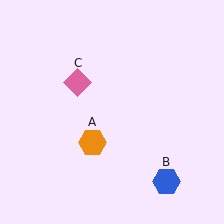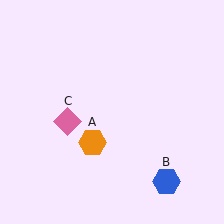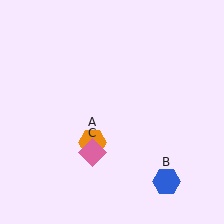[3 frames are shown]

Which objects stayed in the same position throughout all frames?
Orange hexagon (object A) and blue hexagon (object B) remained stationary.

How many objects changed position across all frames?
1 object changed position: pink diamond (object C).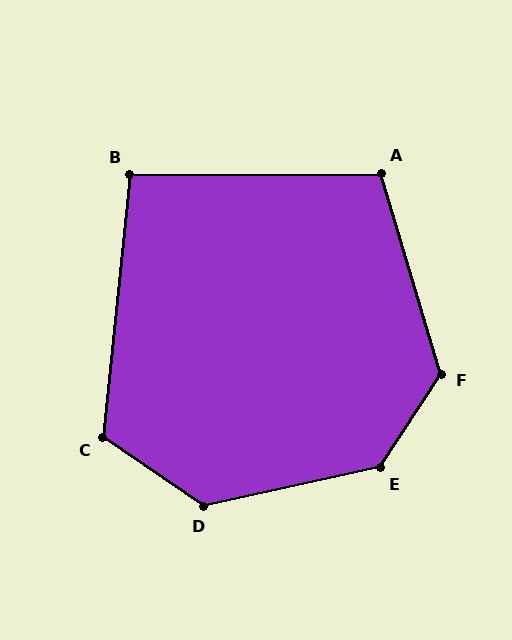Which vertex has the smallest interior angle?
B, at approximately 96 degrees.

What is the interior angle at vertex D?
Approximately 134 degrees (obtuse).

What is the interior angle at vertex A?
Approximately 106 degrees (obtuse).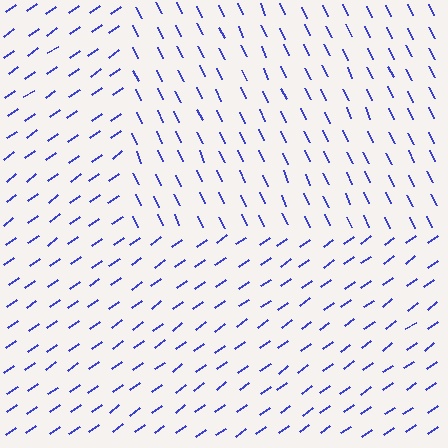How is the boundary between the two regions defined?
The boundary is defined purely by a change in line orientation (approximately 79 degrees difference). All lines are the same color and thickness.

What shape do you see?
I see a rectangle.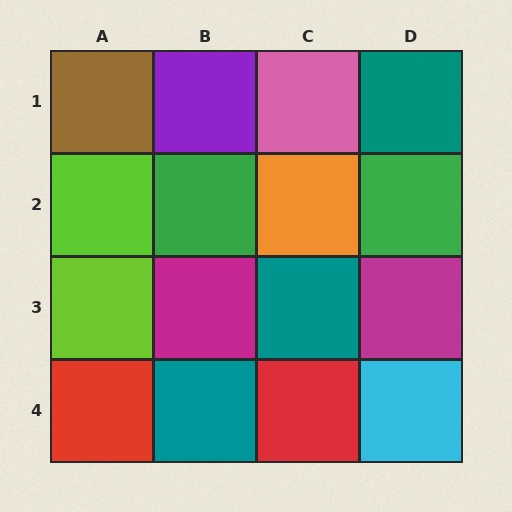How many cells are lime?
2 cells are lime.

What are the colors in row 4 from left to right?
Red, teal, red, cyan.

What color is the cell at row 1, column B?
Purple.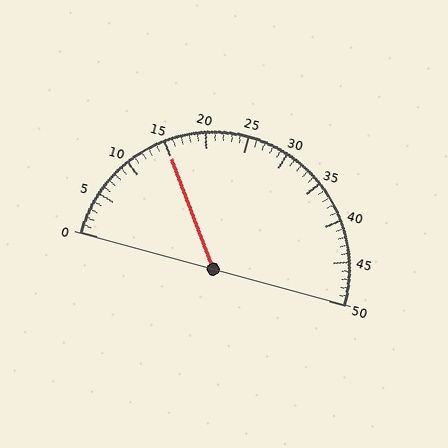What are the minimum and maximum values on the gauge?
The gauge ranges from 0 to 50.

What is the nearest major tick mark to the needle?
The nearest major tick mark is 15.